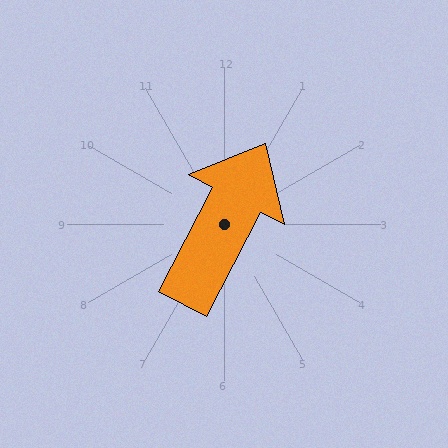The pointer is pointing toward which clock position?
Roughly 1 o'clock.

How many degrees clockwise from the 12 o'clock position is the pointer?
Approximately 27 degrees.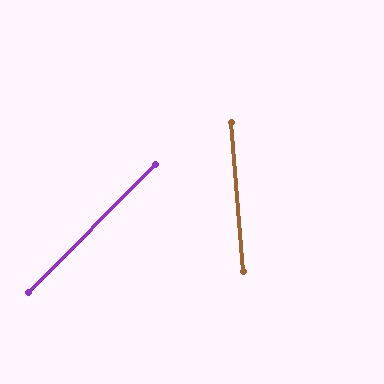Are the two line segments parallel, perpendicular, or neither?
Neither parallel nor perpendicular — they differ by about 49°.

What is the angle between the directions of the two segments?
Approximately 49 degrees.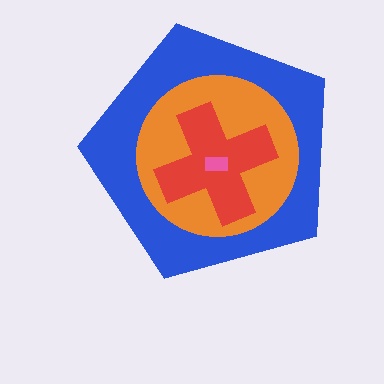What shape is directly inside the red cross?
The pink rectangle.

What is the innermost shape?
The pink rectangle.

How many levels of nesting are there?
4.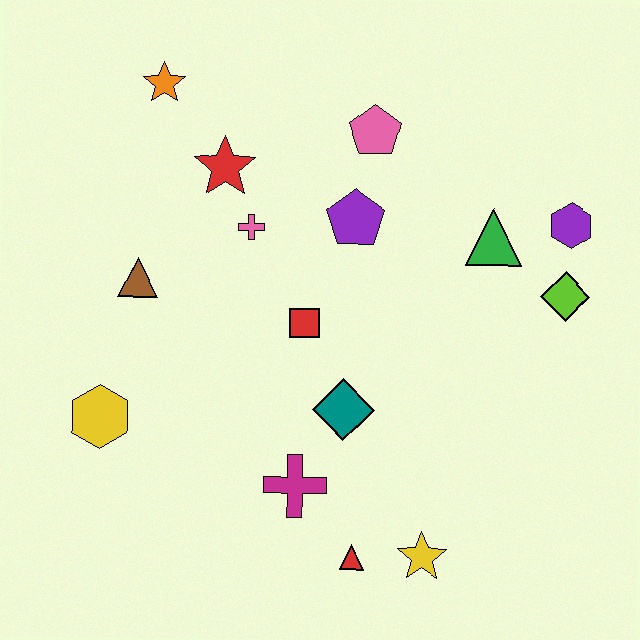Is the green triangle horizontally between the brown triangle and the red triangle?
No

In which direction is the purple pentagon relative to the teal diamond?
The purple pentagon is above the teal diamond.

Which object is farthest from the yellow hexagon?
The purple hexagon is farthest from the yellow hexagon.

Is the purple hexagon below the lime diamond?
No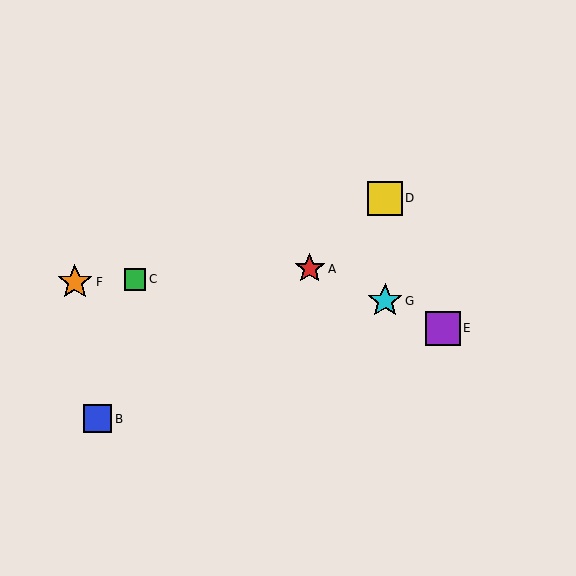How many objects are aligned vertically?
2 objects (D, G) are aligned vertically.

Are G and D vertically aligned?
Yes, both are at x≈385.